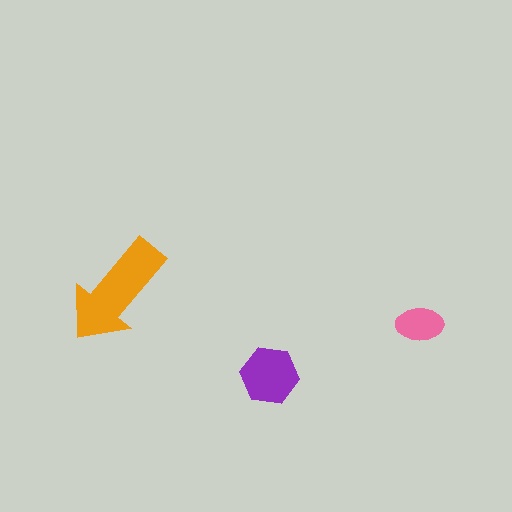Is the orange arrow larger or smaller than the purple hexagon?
Larger.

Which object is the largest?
The orange arrow.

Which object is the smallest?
The pink ellipse.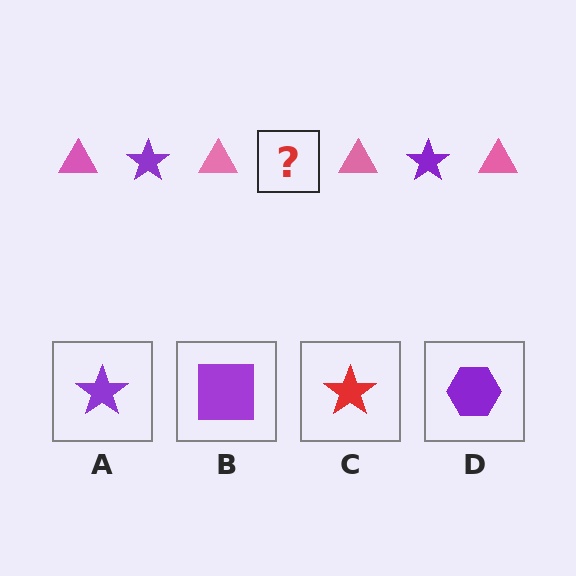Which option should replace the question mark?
Option A.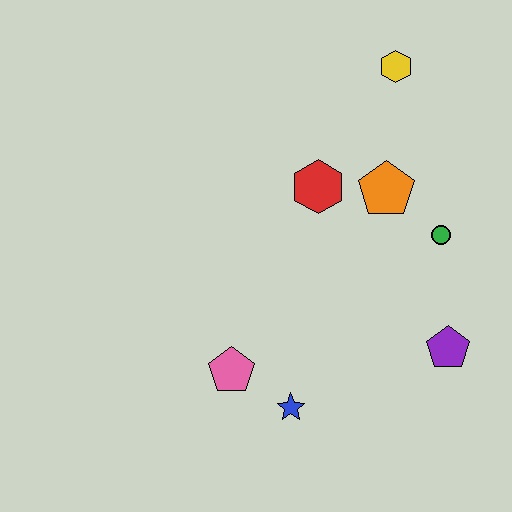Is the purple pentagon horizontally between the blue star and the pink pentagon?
No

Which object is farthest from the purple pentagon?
The yellow hexagon is farthest from the purple pentagon.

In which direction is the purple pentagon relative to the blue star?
The purple pentagon is to the right of the blue star.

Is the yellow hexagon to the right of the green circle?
No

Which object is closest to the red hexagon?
The orange pentagon is closest to the red hexagon.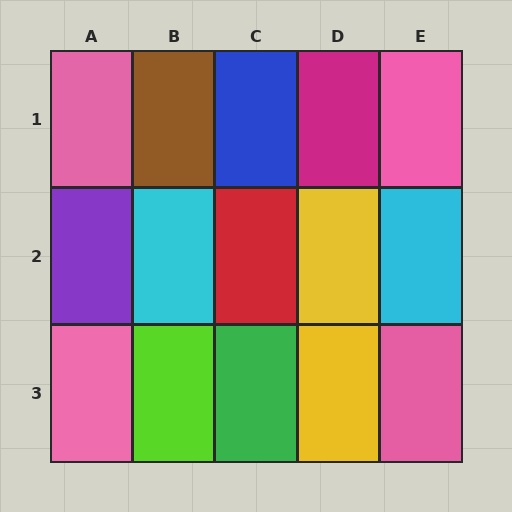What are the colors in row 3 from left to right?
Pink, lime, green, yellow, pink.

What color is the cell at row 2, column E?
Cyan.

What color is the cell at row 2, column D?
Yellow.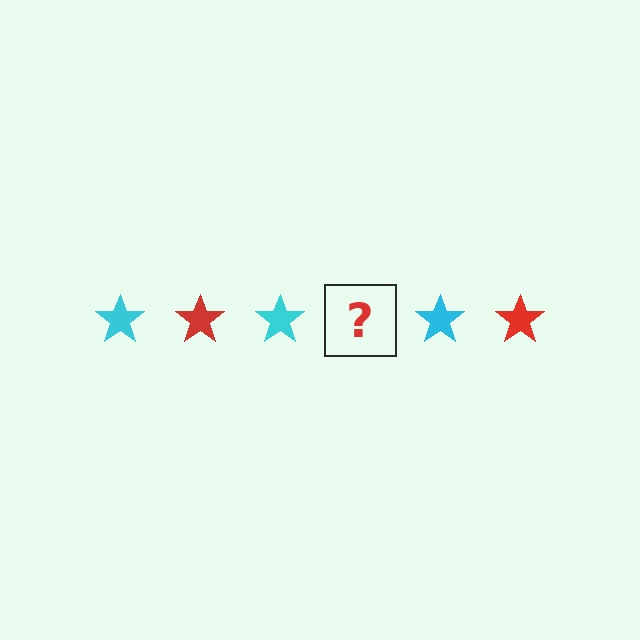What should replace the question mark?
The question mark should be replaced with a red star.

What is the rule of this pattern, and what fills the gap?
The rule is that the pattern cycles through cyan, red stars. The gap should be filled with a red star.